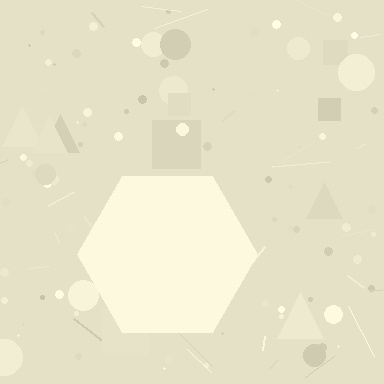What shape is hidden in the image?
A hexagon is hidden in the image.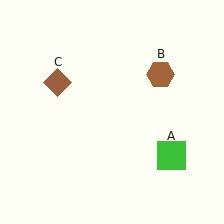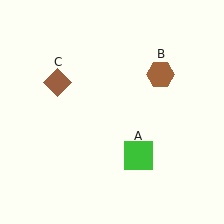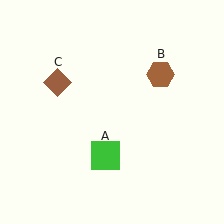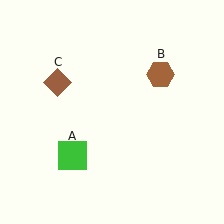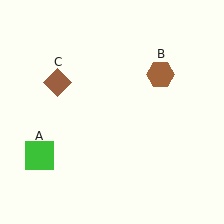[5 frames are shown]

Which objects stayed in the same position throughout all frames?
Brown hexagon (object B) and brown diamond (object C) remained stationary.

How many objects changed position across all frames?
1 object changed position: green square (object A).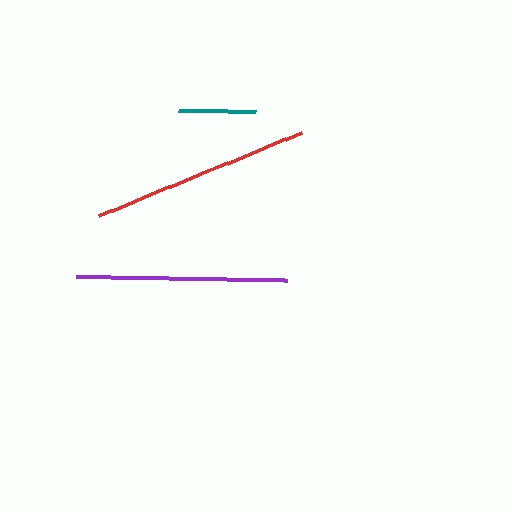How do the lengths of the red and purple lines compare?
The red and purple lines are approximately the same length.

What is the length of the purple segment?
The purple segment is approximately 211 pixels long.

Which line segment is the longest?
The red line is the longest at approximately 220 pixels.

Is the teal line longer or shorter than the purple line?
The purple line is longer than the teal line.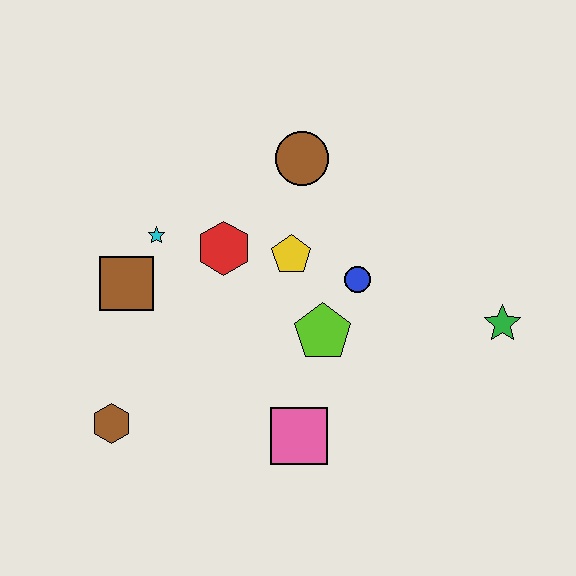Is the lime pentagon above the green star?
No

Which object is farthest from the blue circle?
The brown hexagon is farthest from the blue circle.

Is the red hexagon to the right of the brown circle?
No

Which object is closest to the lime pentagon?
The blue circle is closest to the lime pentagon.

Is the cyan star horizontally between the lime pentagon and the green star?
No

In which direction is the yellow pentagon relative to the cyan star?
The yellow pentagon is to the right of the cyan star.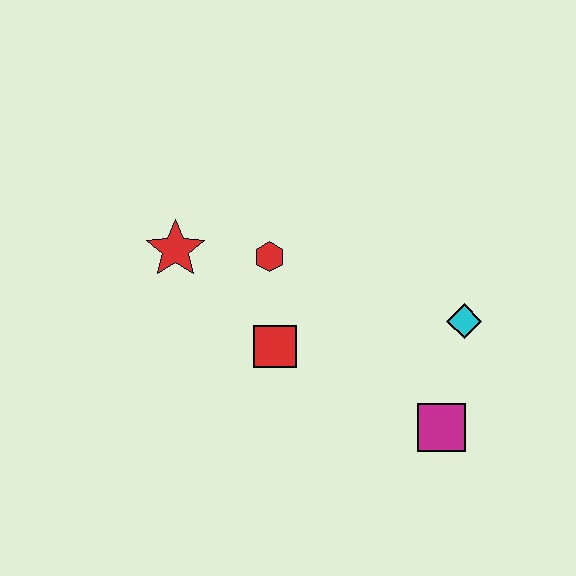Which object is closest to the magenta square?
The cyan diamond is closest to the magenta square.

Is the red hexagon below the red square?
No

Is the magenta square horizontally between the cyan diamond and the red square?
Yes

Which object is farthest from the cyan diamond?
The red star is farthest from the cyan diamond.